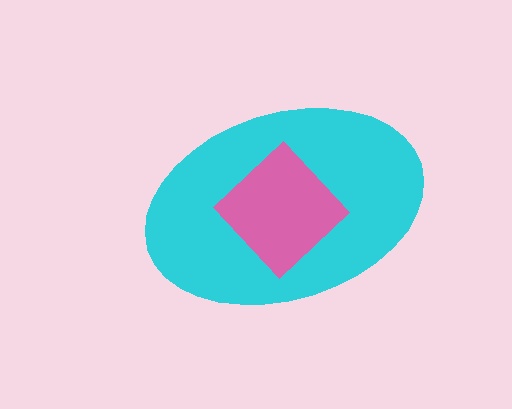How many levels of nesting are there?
2.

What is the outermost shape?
The cyan ellipse.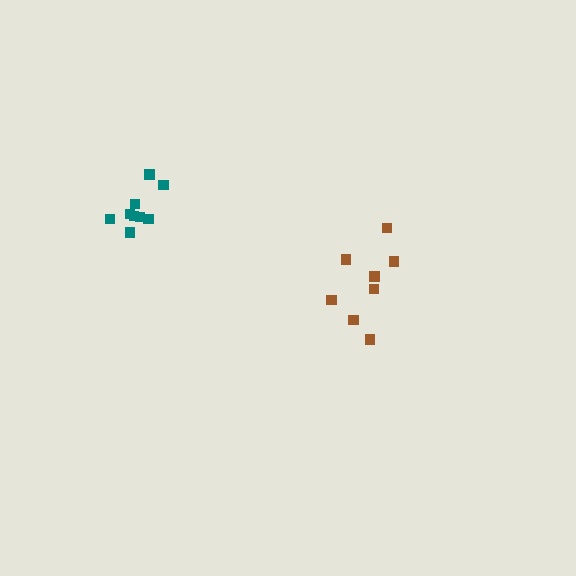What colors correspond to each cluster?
The clusters are colored: brown, teal.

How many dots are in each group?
Group 1: 8 dots, Group 2: 9 dots (17 total).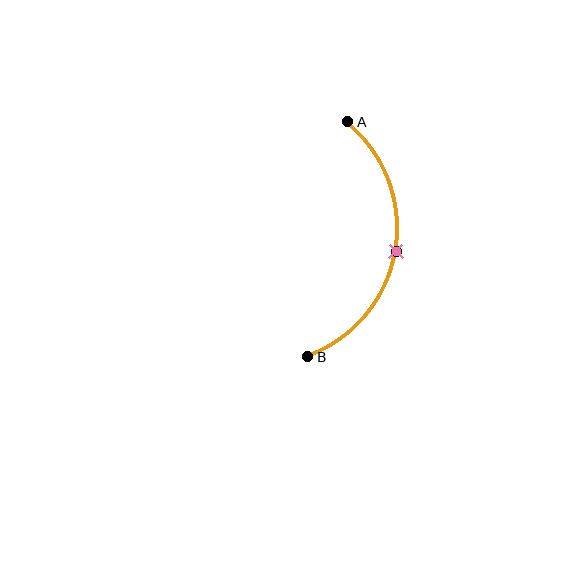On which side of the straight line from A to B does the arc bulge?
The arc bulges to the right of the straight line connecting A and B.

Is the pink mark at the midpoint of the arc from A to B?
Yes. The pink mark lies on the arc at equal arc-length from both A and B — it is the arc midpoint.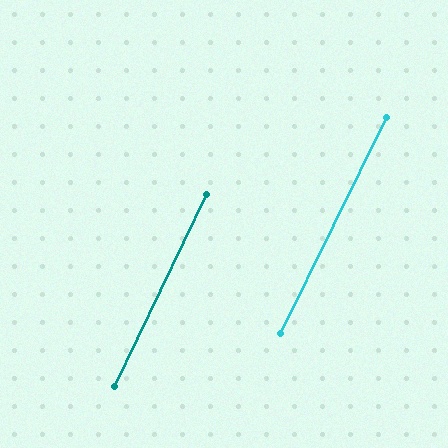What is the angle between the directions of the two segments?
Approximately 1 degree.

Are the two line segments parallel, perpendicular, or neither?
Parallel — their directions differ by only 0.7°.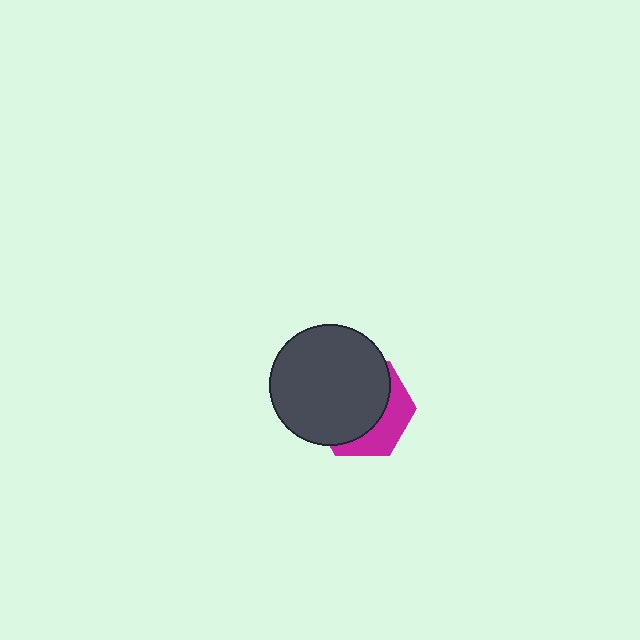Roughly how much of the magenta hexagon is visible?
A small part of it is visible (roughly 33%).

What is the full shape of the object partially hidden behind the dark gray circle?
The partially hidden object is a magenta hexagon.